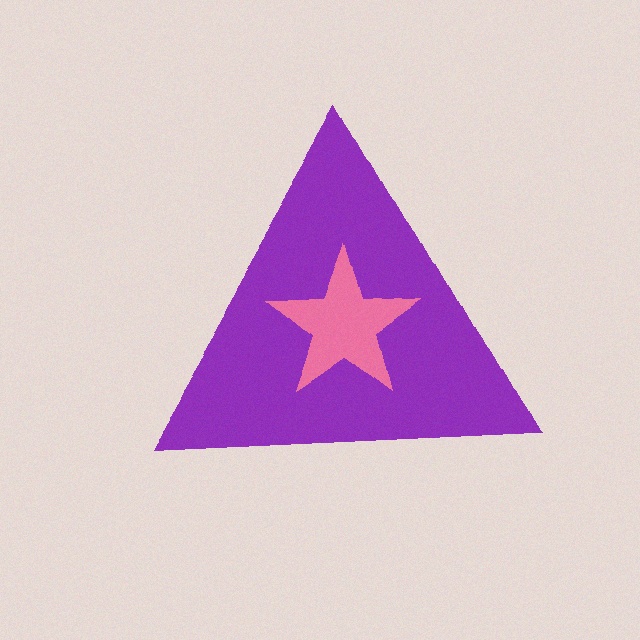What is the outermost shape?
The purple triangle.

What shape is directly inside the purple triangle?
The pink star.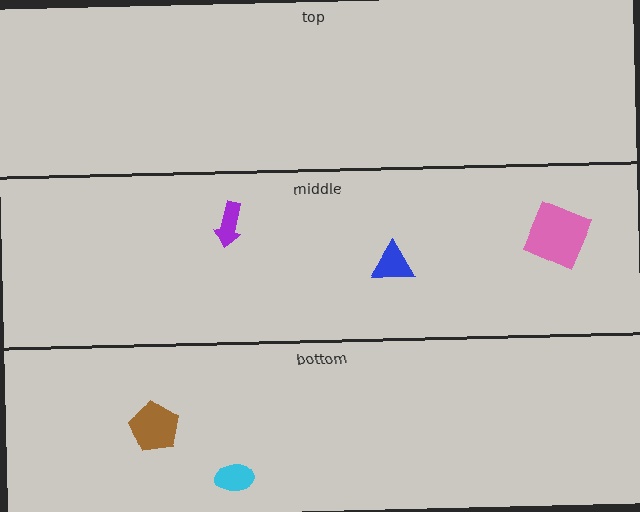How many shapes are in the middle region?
3.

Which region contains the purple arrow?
The middle region.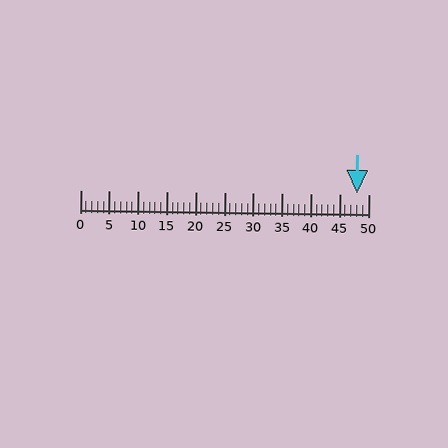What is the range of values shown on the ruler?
The ruler shows values from 0 to 50.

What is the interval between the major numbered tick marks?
The major tick marks are spaced 5 units apart.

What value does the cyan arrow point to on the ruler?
The cyan arrow points to approximately 48.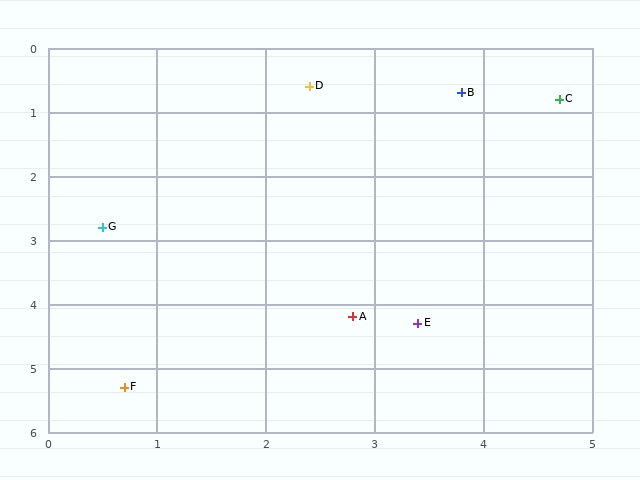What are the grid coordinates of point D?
Point D is at approximately (2.4, 0.6).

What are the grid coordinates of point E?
Point E is at approximately (3.4, 4.3).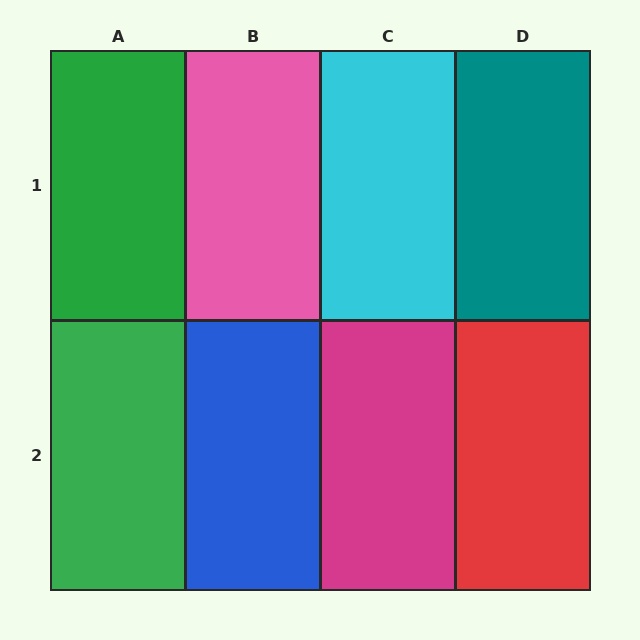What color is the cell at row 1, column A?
Green.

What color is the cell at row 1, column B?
Pink.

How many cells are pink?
1 cell is pink.